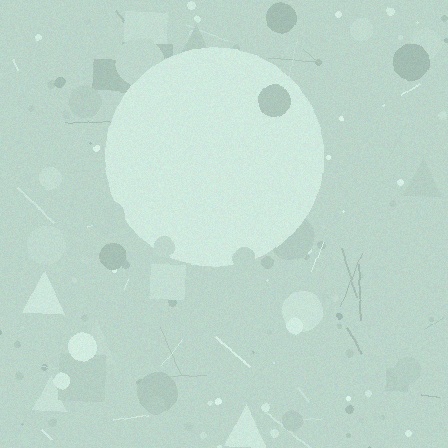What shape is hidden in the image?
A circle is hidden in the image.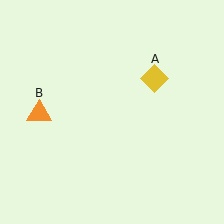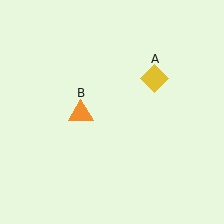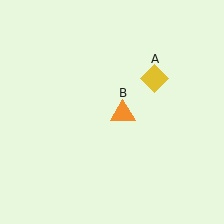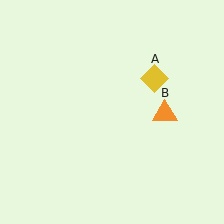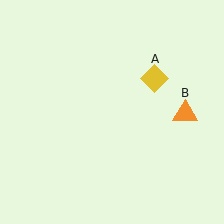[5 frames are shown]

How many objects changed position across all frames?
1 object changed position: orange triangle (object B).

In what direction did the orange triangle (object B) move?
The orange triangle (object B) moved right.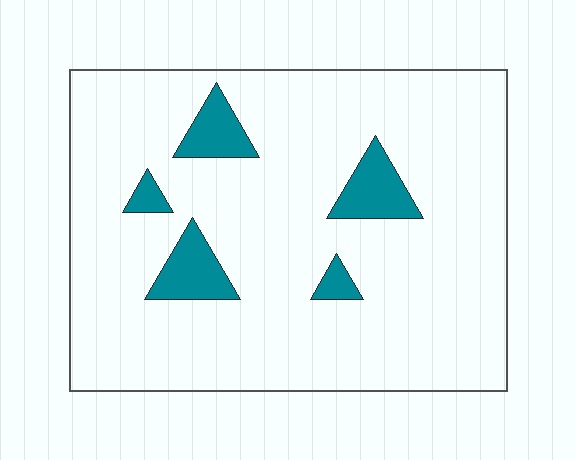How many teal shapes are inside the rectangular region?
5.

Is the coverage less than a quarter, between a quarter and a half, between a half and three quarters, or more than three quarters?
Less than a quarter.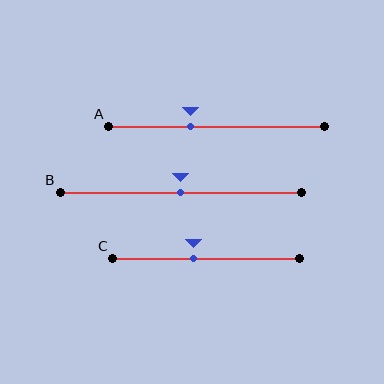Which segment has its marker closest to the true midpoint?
Segment B has its marker closest to the true midpoint.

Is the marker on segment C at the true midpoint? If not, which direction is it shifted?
No, the marker on segment C is shifted to the left by about 7% of the segment length.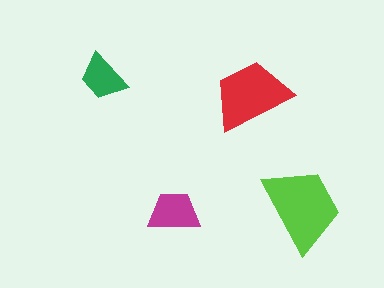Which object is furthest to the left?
The green trapezoid is leftmost.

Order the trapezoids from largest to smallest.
the lime one, the red one, the magenta one, the green one.